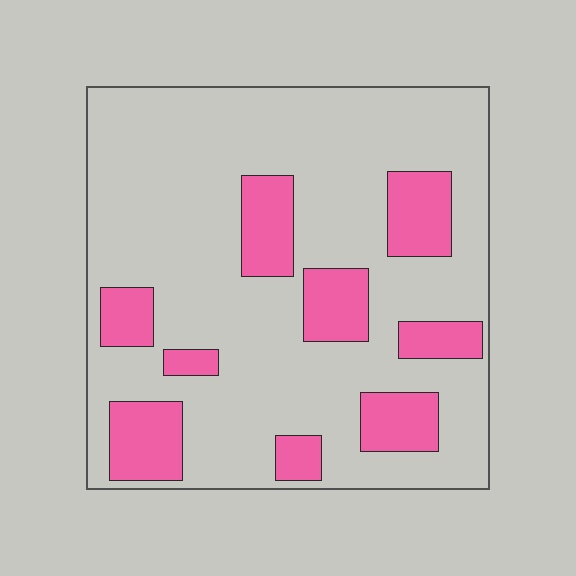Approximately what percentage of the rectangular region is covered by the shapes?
Approximately 20%.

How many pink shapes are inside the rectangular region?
9.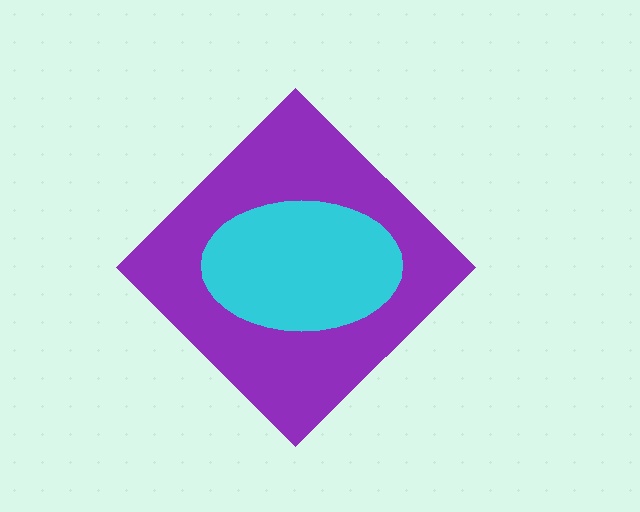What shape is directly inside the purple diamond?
The cyan ellipse.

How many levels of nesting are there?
2.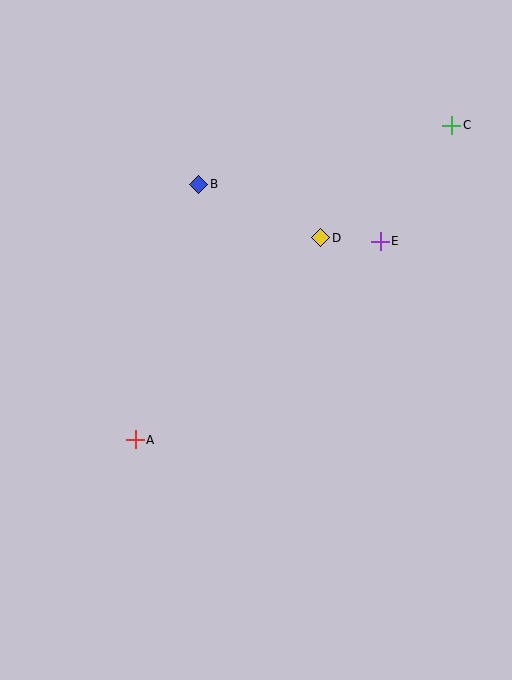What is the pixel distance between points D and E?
The distance between D and E is 59 pixels.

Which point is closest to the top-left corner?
Point B is closest to the top-left corner.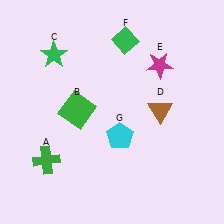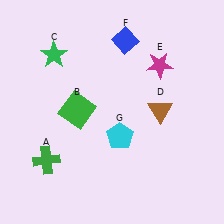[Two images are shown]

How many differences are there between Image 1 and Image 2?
There is 1 difference between the two images.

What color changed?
The diamond (F) changed from green in Image 1 to blue in Image 2.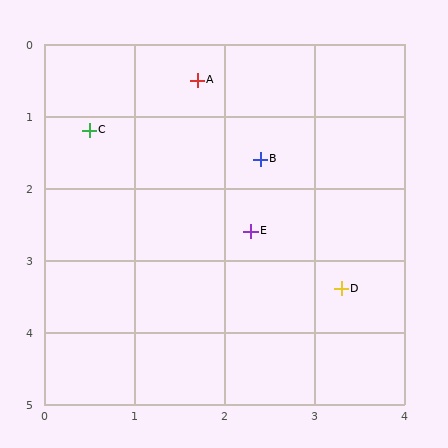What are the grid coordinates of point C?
Point C is at approximately (0.5, 1.2).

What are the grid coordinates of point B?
Point B is at approximately (2.4, 1.6).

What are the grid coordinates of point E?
Point E is at approximately (2.3, 2.6).